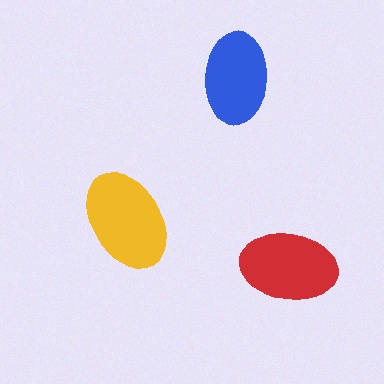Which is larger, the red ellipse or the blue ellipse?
The red one.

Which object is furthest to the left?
The yellow ellipse is leftmost.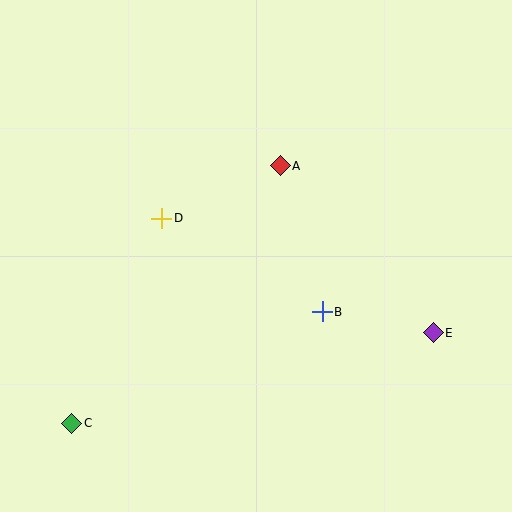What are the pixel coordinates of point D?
Point D is at (162, 218).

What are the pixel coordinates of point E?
Point E is at (433, 333).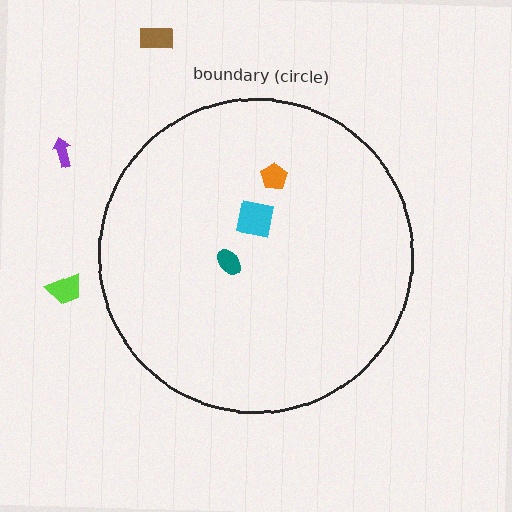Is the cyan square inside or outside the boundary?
Inside.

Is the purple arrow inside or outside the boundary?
Outside.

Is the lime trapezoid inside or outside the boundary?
Outside.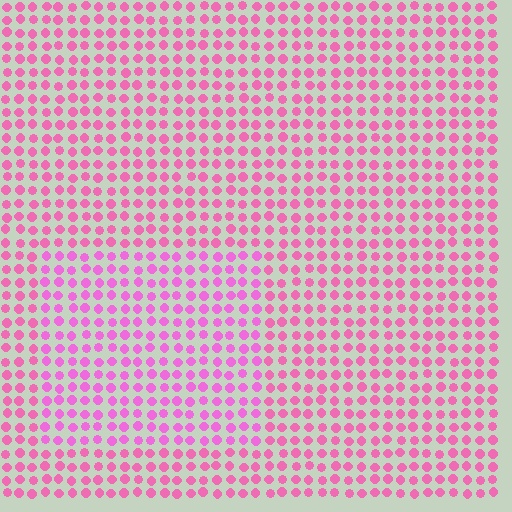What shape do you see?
I see a rectangle.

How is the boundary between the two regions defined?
The boundary is defined purely by a slight shift in hue (about 19 degrees). Spacing, size, and orientation are identical on both sides.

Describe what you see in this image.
The image is filled with small pink elements in a uniform arrangement. A rectangle-shaped region is visible where the elements are tinted to a slightly different hue, forming a subtle color boundary.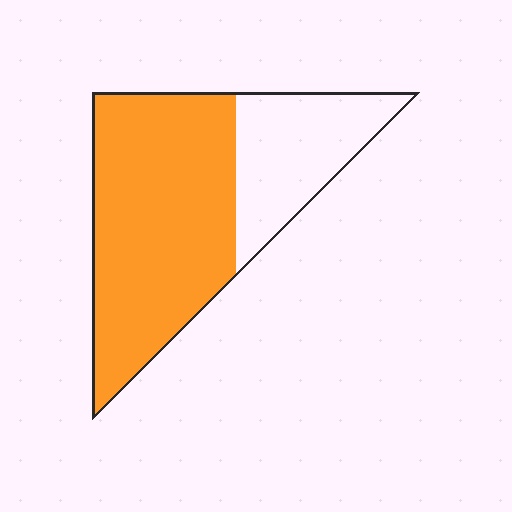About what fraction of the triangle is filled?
About two thirds (2/3).